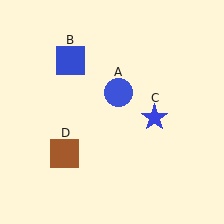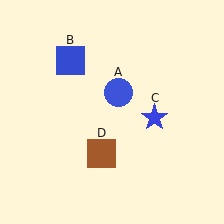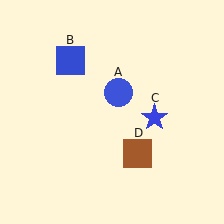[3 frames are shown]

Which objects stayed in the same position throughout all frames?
Blue circle (object A) and blue square (object B) and blue star (object C) remained stationary.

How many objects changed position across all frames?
1 object changed position: brown square (object D).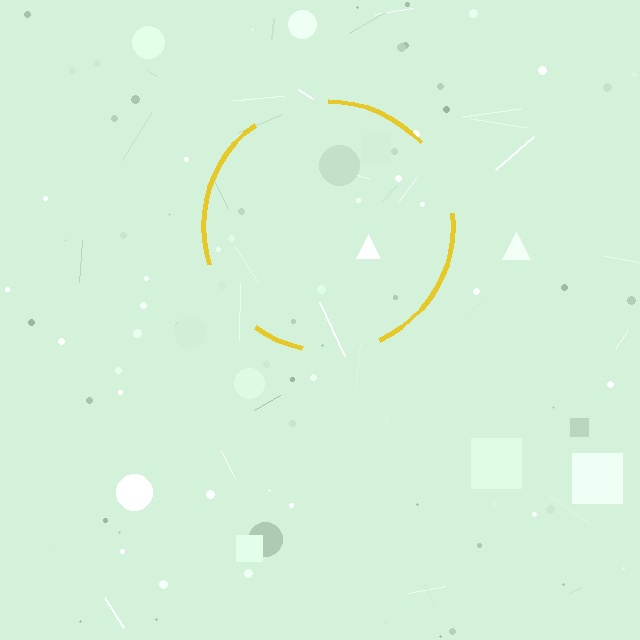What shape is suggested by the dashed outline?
The dashed outline suggests a circle.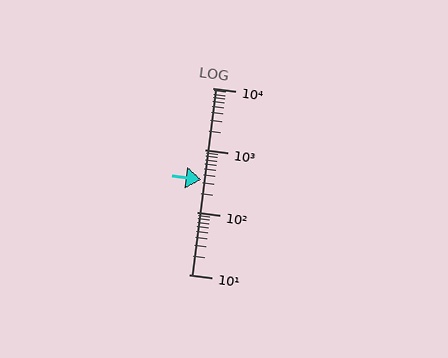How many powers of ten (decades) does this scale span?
The scale spans 3 decades, from 10 to 10000.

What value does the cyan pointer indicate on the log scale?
The pointer indicates approximately 340.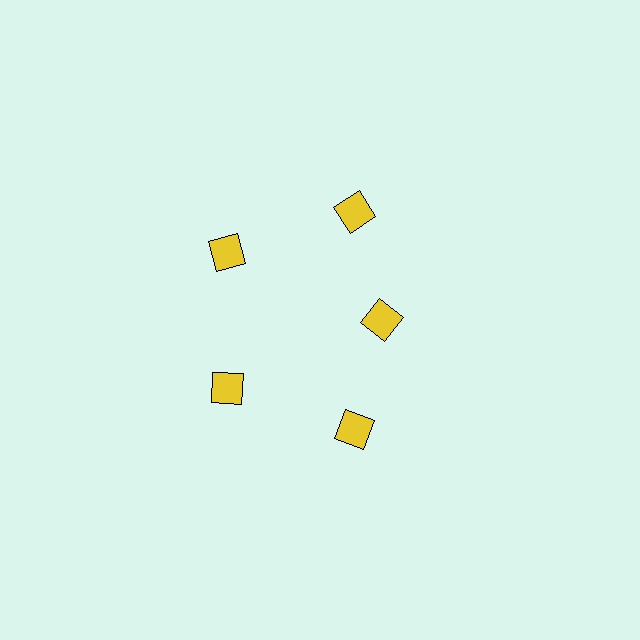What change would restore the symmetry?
The symmetry would be restored by moving it outward, back onto the ring so that all 5 diamonds sit at equal angles and equal distance from the center.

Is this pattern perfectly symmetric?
No. The 5 yellow diamonds are arranged in a ring, but one element near the 3 o'clock position is pulled inward toward the center, breaking the 5-fold rotational symmetry.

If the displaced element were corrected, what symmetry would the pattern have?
It would have 5-fold rotational symmetry — the pattern would map onto itself every 72 degrees.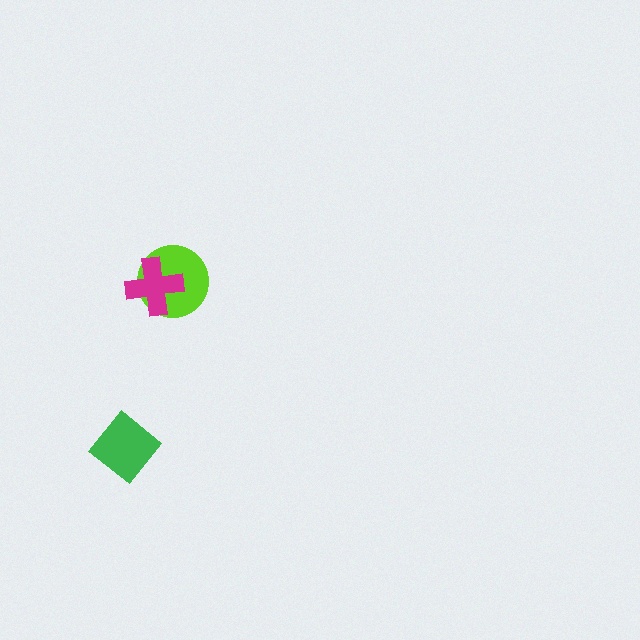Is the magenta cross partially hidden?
No, no other shape covers it.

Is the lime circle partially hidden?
Yes, it is partially covered by another shape.